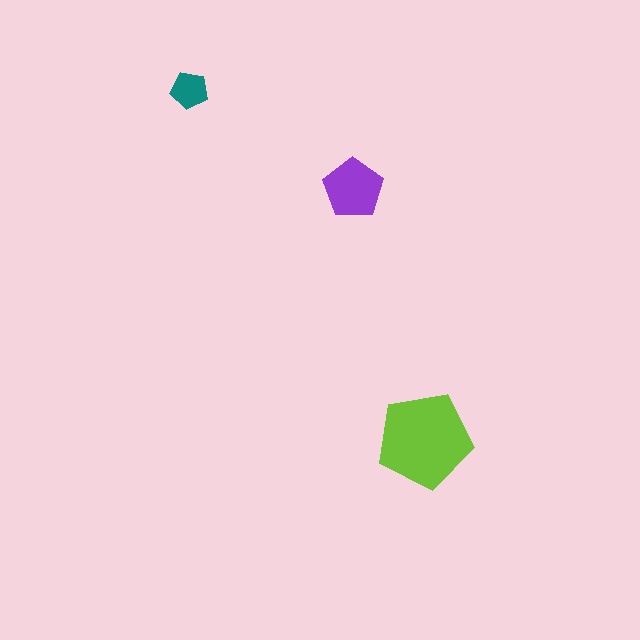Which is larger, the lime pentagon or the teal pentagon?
The lime one.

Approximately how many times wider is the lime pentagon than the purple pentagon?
About 1.5 times wider.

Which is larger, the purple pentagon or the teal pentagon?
The purple one.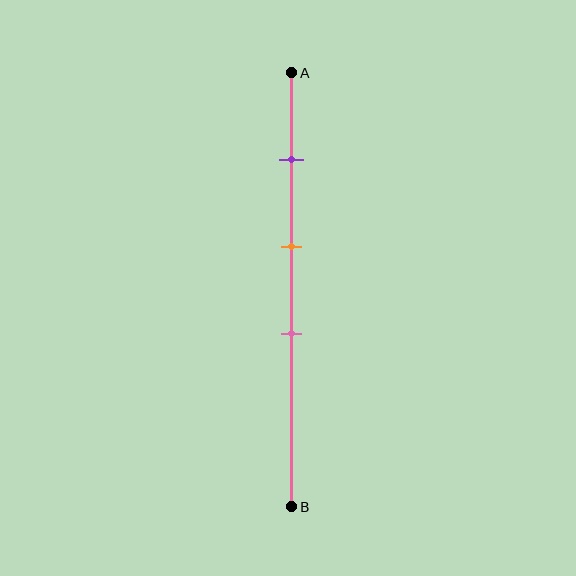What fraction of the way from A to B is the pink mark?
The pink mark is approximately 60% (0.6) of the way from A to B.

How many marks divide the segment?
There are 3 marks dividing the segment.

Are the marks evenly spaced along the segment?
Yes, the marks are approximately evenly spaced.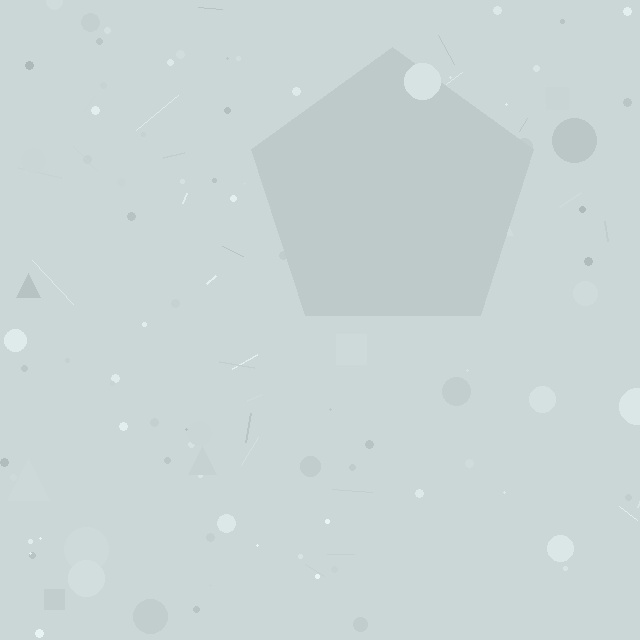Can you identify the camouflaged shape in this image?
The camouflaged shape is a pentagon.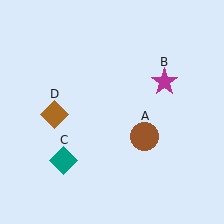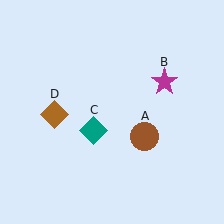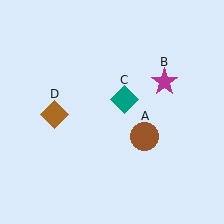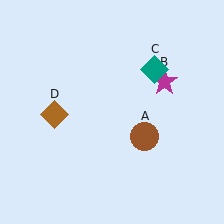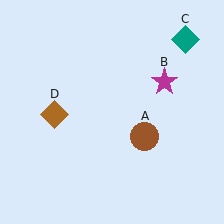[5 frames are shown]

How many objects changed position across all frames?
1 object changed position: teal diamond (object C).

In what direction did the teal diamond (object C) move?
The teal diamond (object C) moved up and to the right.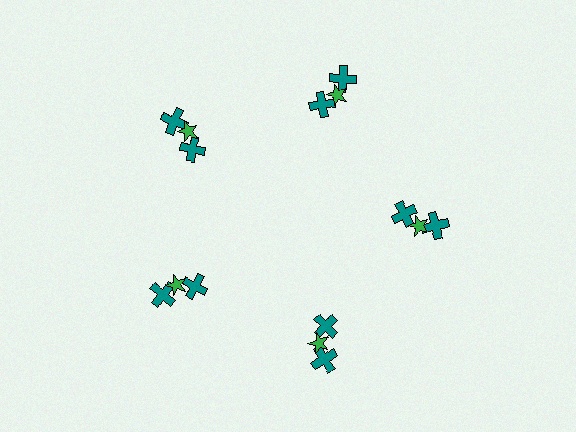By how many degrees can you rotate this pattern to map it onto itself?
The pattern maps onto itself every 72 degrees of rotation.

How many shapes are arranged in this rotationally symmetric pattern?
There are 15 shapes, arranged in 5 groups of 3.